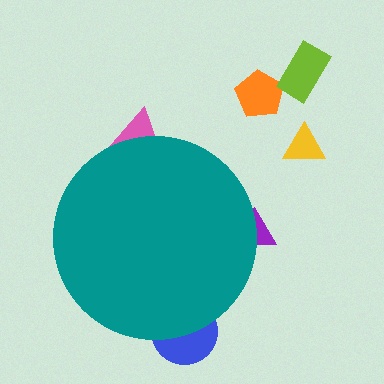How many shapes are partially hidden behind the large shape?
3 shapes are partially hidden.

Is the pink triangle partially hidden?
Yes, the pink triangle is partially hidden behind the teal circle.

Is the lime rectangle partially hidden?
No, the lime rectangle is fully visible.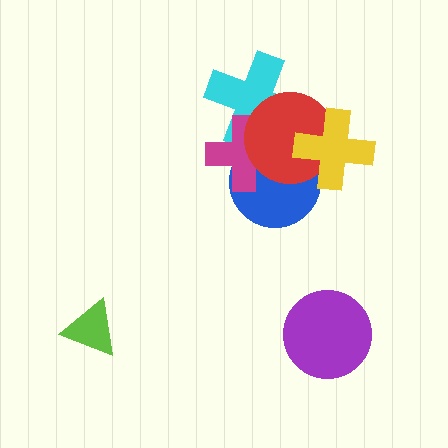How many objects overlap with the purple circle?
0 objects overlap with the purple circle.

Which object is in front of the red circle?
The yellow cross is in front of the red circle.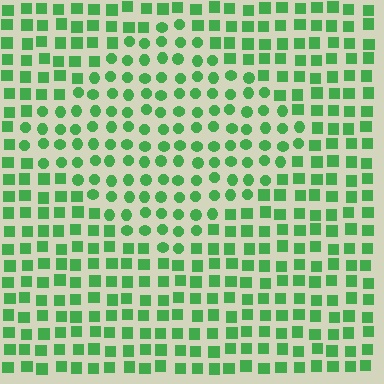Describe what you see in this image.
The image is filled with small green elements arranged in a uniform grid. A diamond-shaped region contains circles, while the surrounding area contains squares. The boundary is defined purely by the change in element shape.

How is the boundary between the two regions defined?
The boundary is defined by a change in element shape: circles inside vs. squares outside. All elements share the same color and spacing.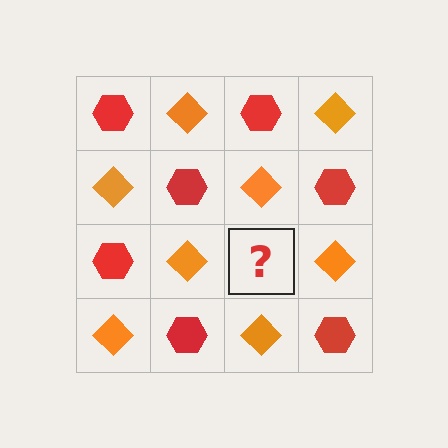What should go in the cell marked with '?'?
The missing cell should contain a red hexagon.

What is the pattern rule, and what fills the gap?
The rule is that it alternates red hexagon and orange diamond in a checkerboard pattern. The gap should be filled with a red hexagon.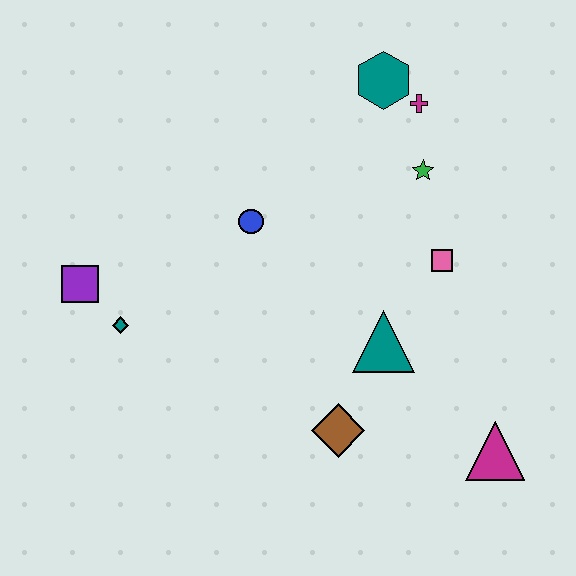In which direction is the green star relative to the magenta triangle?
The green star is above the magenta triangle.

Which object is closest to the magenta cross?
The teal hexagon is closest to the magenta cross.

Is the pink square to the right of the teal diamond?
Yes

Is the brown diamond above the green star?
No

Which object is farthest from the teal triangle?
The purple square is farthest from the teal triangle.